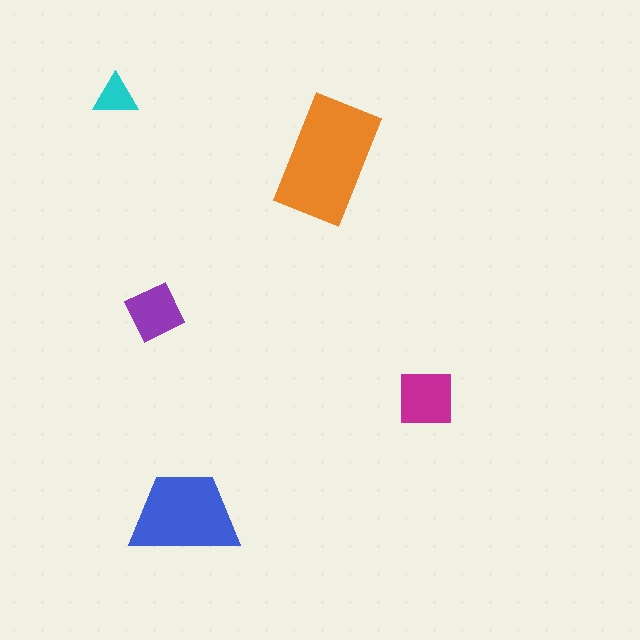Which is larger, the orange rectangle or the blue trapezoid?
The orange rectangle.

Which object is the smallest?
The cyan triangle.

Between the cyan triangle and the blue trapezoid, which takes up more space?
The blue trapezoid.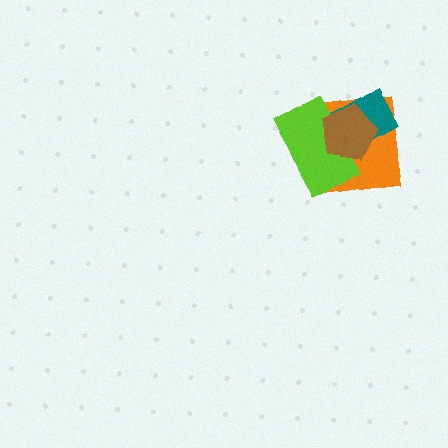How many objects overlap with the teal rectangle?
3 objects overlap with the teal rectangle.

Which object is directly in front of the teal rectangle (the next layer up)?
The lime rectangle is directly in front of the teal rectangle.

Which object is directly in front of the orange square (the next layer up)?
The teal rectangle is directly in front of the orange square.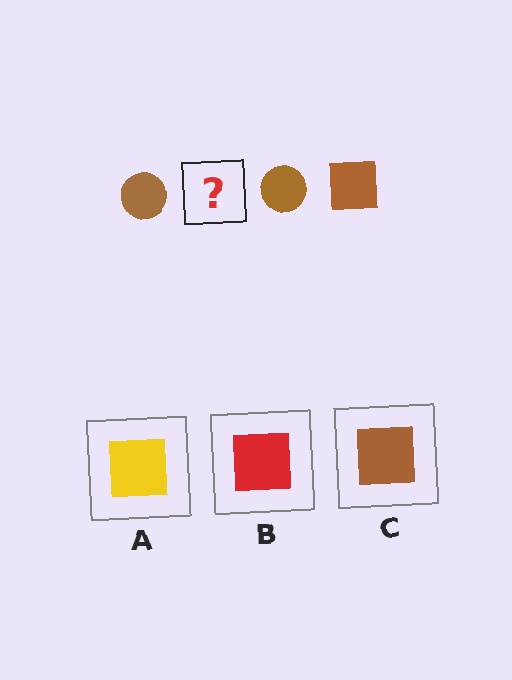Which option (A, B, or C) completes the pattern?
C.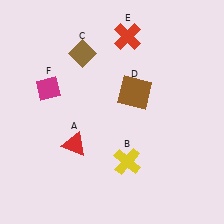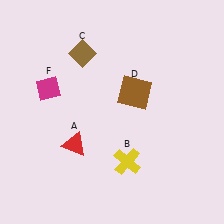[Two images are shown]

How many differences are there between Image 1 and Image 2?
There is 1 difference between the two images.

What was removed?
The red cross (E) was removed in Image 2.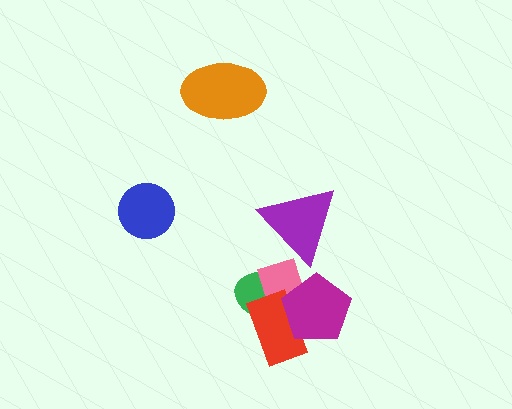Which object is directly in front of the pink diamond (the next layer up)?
The purple triangle is directly in front of the pink diamond.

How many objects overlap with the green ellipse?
3 objects overlap with the green ellipse.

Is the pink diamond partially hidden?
Yes, it is partially covered by another shape.